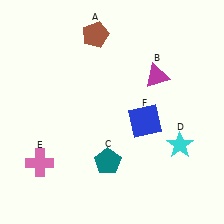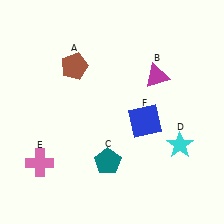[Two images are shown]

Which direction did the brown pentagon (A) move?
The brown pentagon (A) moved down.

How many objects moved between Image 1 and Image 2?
1 object moved between the two images.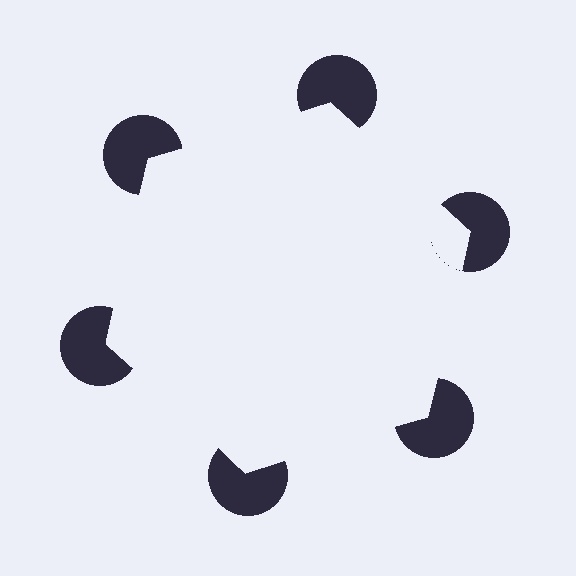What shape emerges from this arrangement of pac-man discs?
An illusory hexagon — its edges are inferred from the aligned wedge cuts in the pac-man discs, not physically drawn.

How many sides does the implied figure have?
6 sides.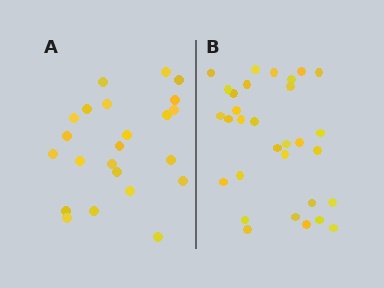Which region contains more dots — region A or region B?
Region B (the right region) has more dots.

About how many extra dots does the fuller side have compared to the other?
Region B has roughly 8 or so more dots than region A.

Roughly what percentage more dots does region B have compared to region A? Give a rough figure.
About 35% more.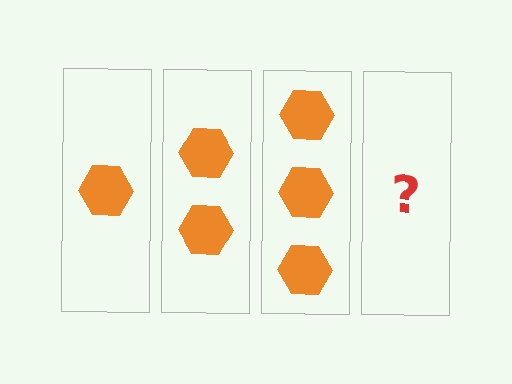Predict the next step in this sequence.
The next step is 4 hexagons.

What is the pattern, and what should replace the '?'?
The pattern is that each step adds one more hexagon. The '?' should be 4 hexagons.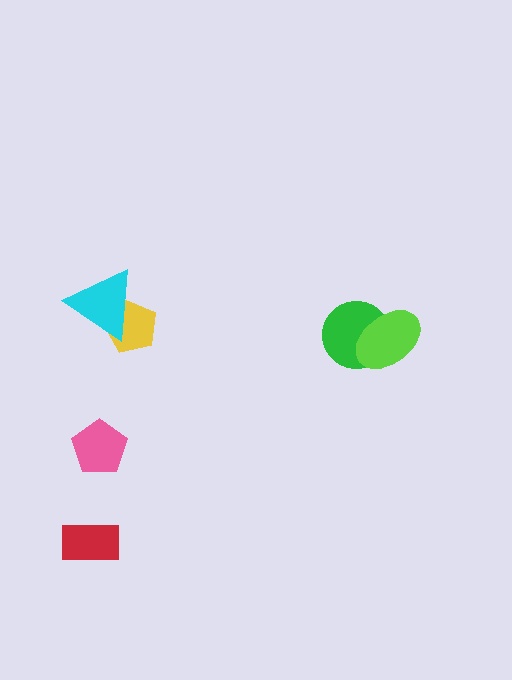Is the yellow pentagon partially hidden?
Yes, it is partially covered by another shape.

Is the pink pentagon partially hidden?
No, no other shape covers it.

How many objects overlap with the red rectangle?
0 objects overlap with the red rectangle.